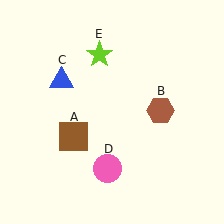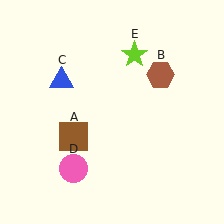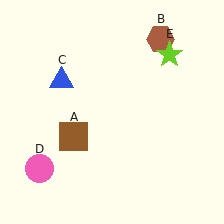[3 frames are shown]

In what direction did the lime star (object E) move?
The lime star (object E) moved right.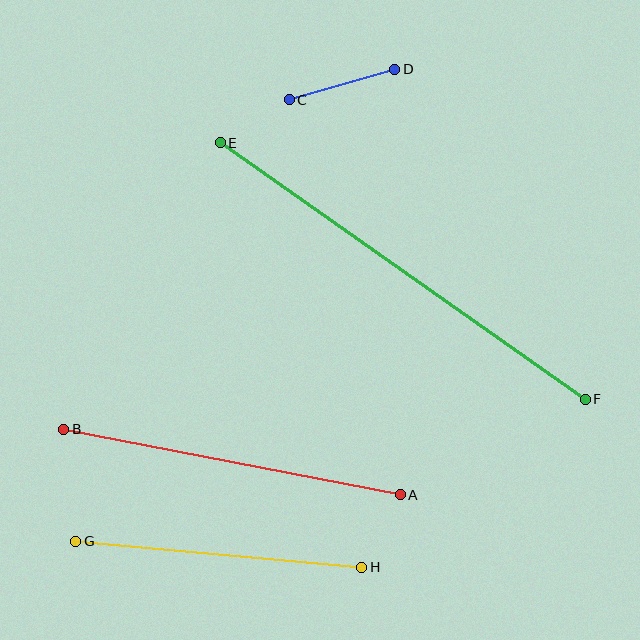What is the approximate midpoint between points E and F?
The midpoint is at approximately (403, 271) pixels.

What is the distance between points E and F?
The distance is approximately 446 pixels.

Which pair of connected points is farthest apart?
Points E and F are farthest apart.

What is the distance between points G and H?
The distance is approximately 287 pixels.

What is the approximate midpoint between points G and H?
The midpoint is at approximately (219, 554) pixels.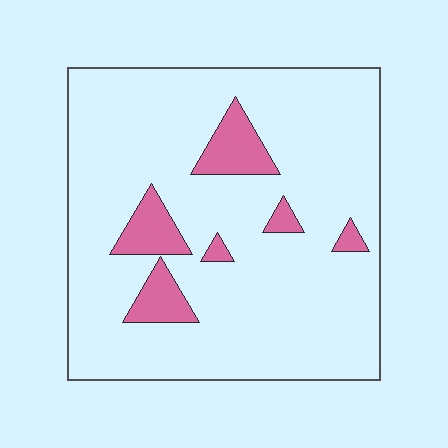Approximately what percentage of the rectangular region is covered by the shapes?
Approximately 10%.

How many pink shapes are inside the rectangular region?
6.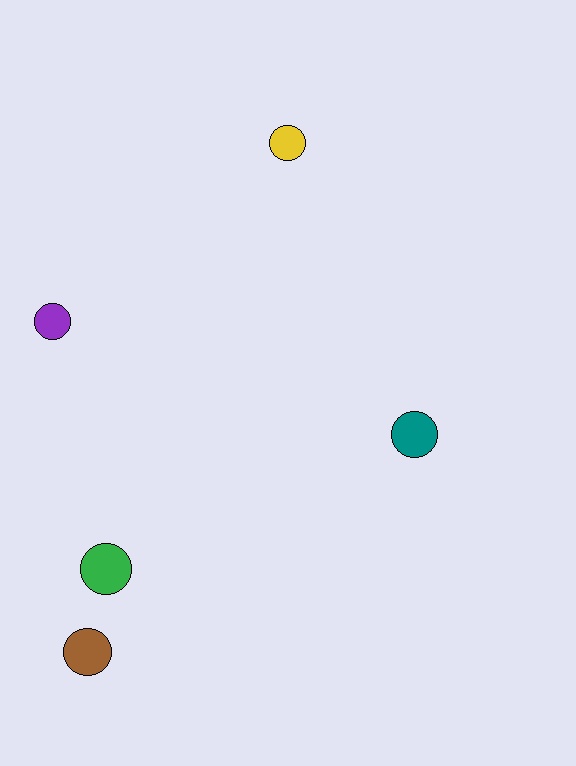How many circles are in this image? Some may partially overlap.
There are 5 circles.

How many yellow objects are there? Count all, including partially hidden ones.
There is 1 yellow object.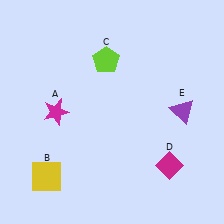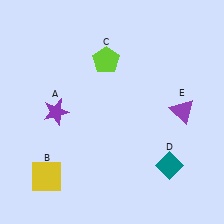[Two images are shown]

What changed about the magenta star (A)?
In Image 1, A is magenta. In Image 2, it changed to purple.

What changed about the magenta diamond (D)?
In Image 1, D is magenta. In Image 2, it changed to teal.